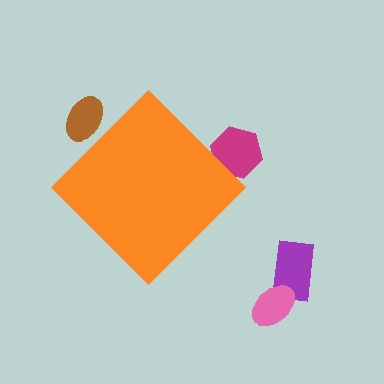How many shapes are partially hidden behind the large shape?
2 shapes are partially hidden.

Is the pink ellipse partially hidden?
No, the pink ellipse is fully visible.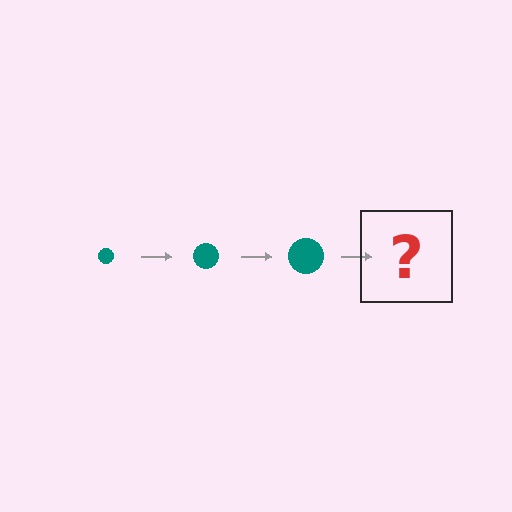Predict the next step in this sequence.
The next step is a teal circle, larger than the previous one.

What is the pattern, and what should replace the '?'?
The pattern is that the circle gets progressively larger each step. The '?' should be a teal circle, larger than the previous one.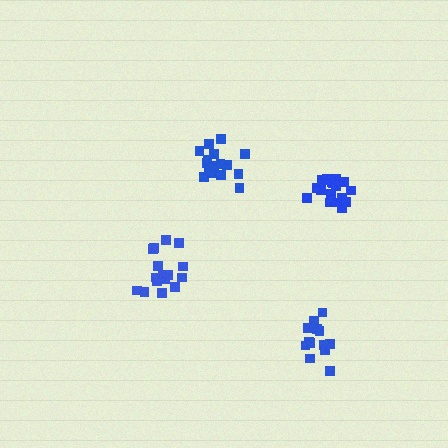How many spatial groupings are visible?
There are 4 spatial groupings.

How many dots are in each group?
Group 1: 16 dots, Group 2: 16 dots, Group 3: 18 dots, Group 4: 15 dots (65 total).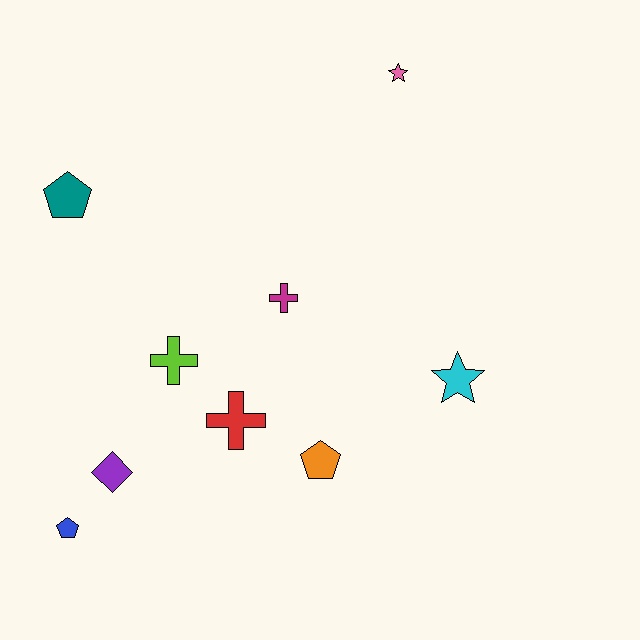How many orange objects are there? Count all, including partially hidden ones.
There is 1 orange object.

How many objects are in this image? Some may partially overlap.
There are 9 objects.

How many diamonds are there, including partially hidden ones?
There is 1 diamond.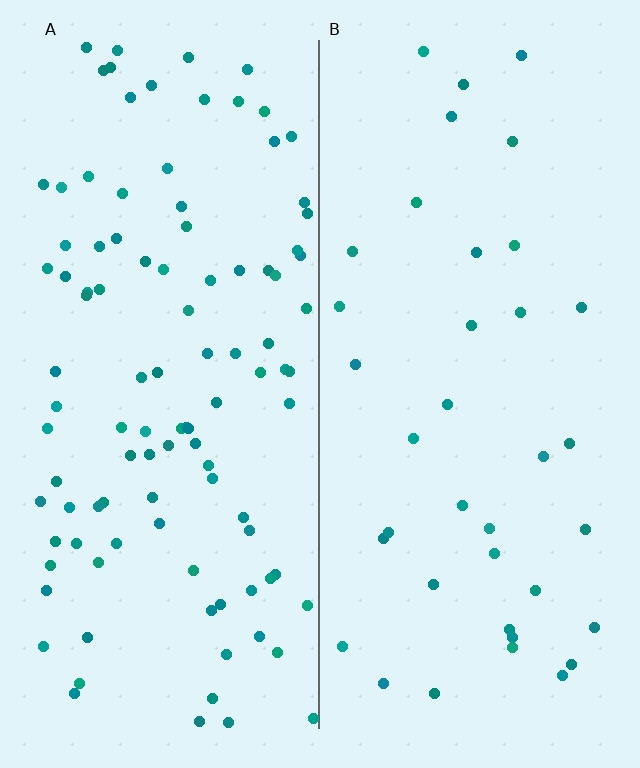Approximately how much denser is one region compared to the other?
Approximately 2.8× — region A over region B.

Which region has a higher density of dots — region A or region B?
A (the left).